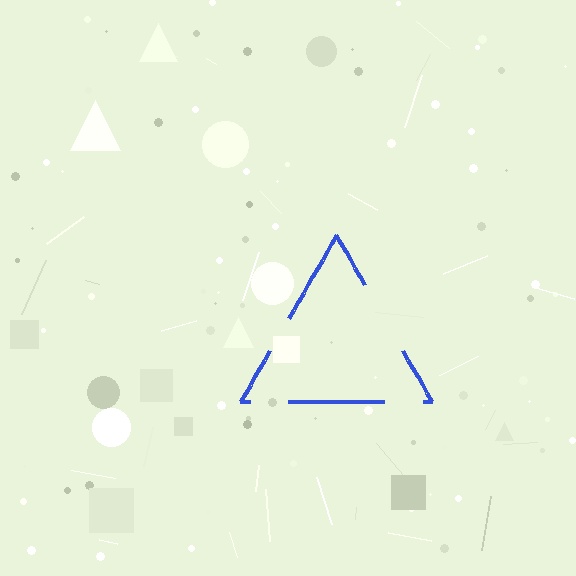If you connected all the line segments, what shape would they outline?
They would outline a triangle.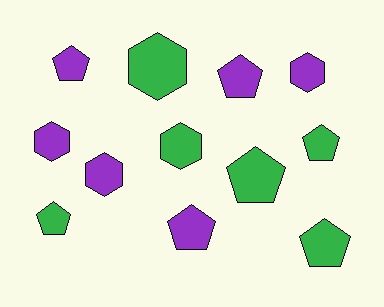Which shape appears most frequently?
Pentagon, with 7 objects.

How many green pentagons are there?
There are 4 green pentagons.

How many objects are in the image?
There are 12 objects.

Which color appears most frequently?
Purple, with 6 objects.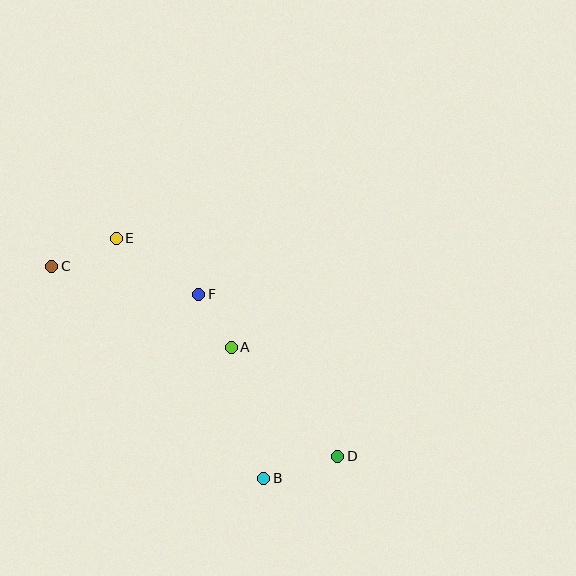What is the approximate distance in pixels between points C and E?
The distance between C and E is approximately 71 pixels.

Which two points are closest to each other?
Points A and F are closest to each other.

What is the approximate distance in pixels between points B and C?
The distance between B and C is approximately 300 pixels.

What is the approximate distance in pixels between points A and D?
The distance between A and D is approximately 152 pixels.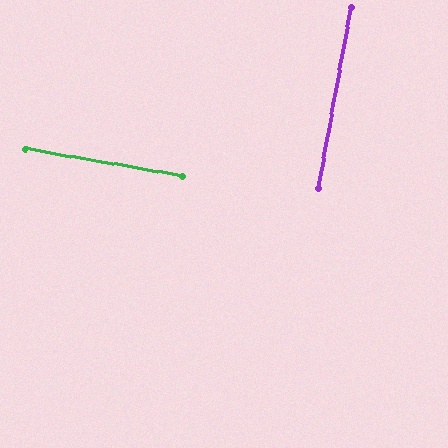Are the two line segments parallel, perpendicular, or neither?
Perpendicular — they meet at approximately 90°.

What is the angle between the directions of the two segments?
Approximately 90 degrees.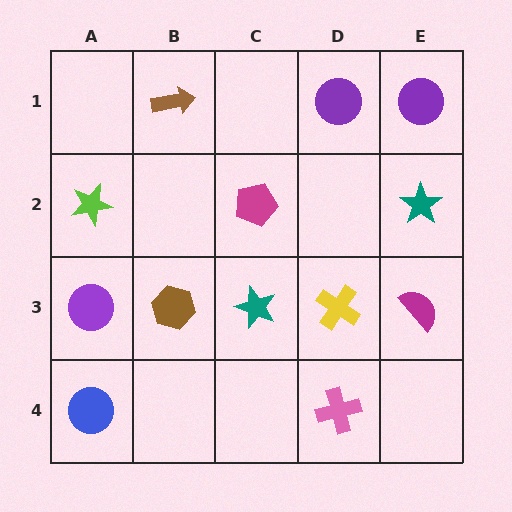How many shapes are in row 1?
3 shapes.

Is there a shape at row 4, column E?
No, that cell is empty.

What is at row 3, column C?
A teal star.